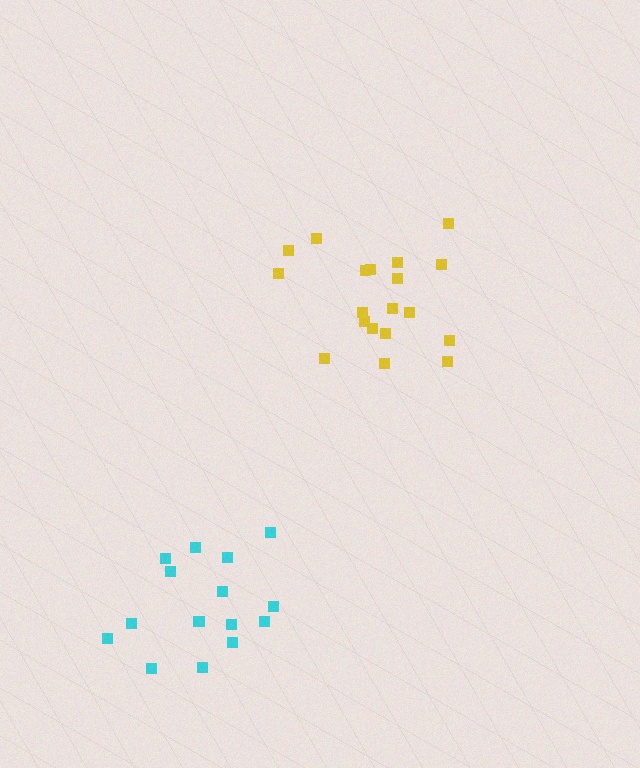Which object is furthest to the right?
The yellow cluster is rightmost.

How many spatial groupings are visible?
There are 2 spatial groupings.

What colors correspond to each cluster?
The clusters are colored: cyan, yellow.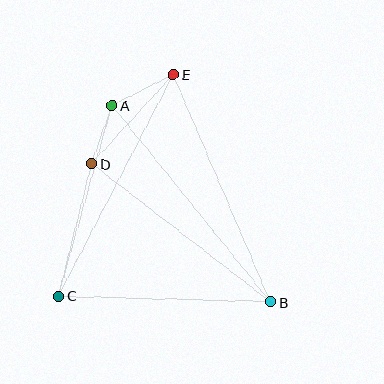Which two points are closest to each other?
Points A and D are closest to each other.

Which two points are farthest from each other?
Points A and B are farthest from each other.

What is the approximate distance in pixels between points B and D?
The distance between B and D is approximately 226 pixels.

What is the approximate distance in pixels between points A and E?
The distance between A and E is approximately 69 pixels.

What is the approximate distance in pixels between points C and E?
The distance between C and E is approximately 250 pixels.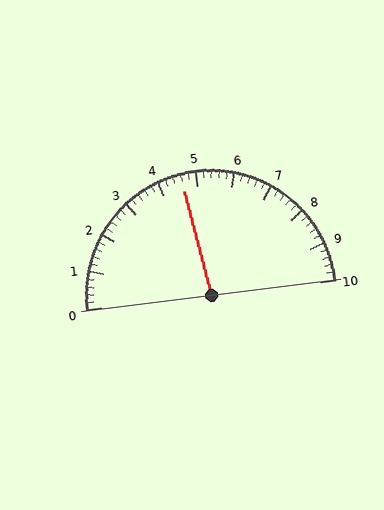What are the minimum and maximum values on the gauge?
The gauge ranges from 0 to 10.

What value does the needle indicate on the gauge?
The needle indicates approximately 4.6.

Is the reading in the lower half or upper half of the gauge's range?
The reading is in the lower half of the range (0 to 10).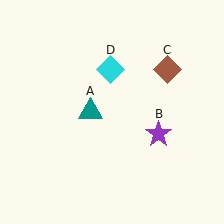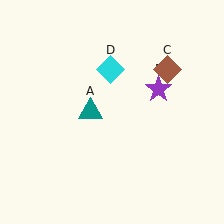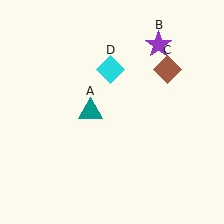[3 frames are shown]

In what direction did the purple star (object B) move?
The purple star (object B) moved up.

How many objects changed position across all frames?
1 object changed position: purple star (object B).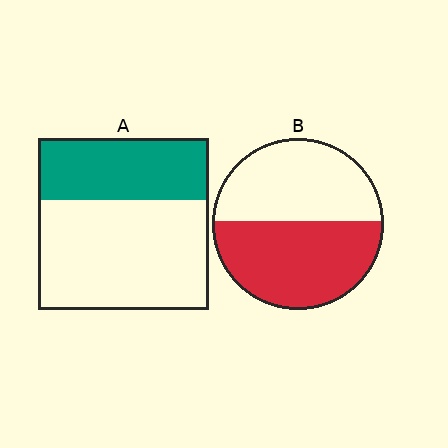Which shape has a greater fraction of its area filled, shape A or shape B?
Shape B.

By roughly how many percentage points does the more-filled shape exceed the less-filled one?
By roughly 15 percentage points (B over A).